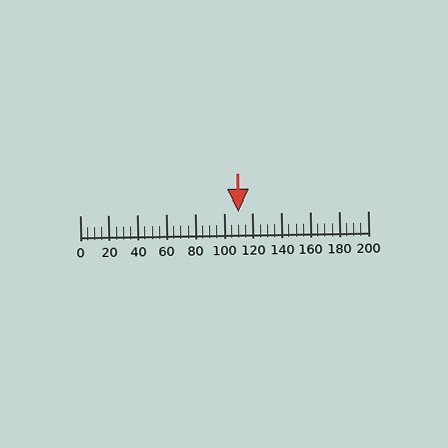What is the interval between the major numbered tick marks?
The major tick marks are spaced 20 units apart.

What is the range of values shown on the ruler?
The ruler shows values from 0 to 200.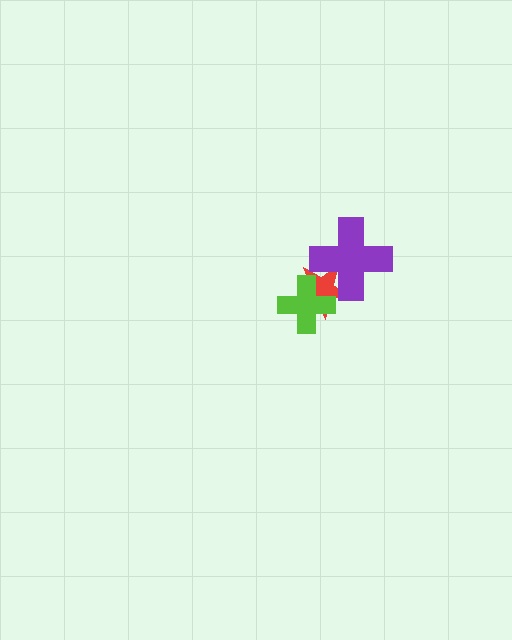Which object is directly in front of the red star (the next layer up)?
The lime cross is directly in front of the red star.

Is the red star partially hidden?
Yes, it is partially covered by another shape.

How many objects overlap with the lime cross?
1 object overlaps with the lime cross.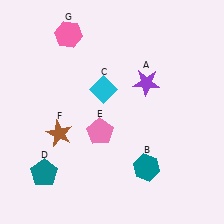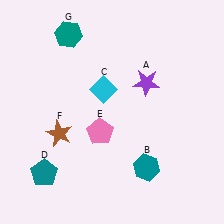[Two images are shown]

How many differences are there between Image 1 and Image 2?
There is 1 difference between the two images.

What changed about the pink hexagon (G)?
In Image 1, G is pink. In Image 2, it changed to teal.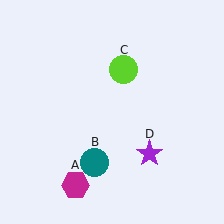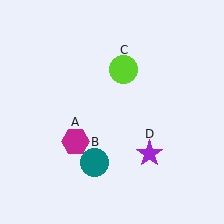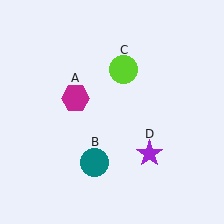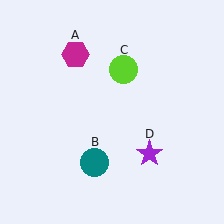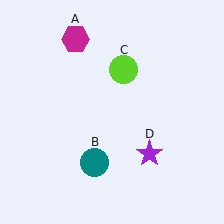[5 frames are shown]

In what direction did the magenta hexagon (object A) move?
The magenta hexagon (object A) moved up.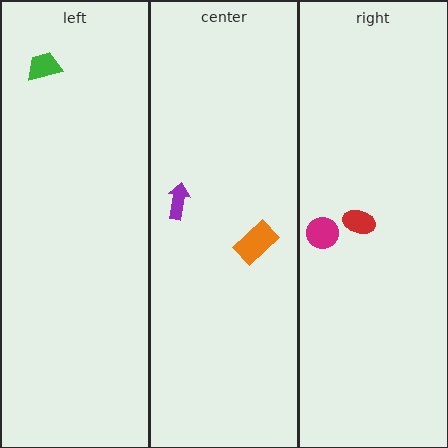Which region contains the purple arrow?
The center region.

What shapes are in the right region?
The red ellipse, the magenta circle.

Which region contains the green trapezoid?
The left region.